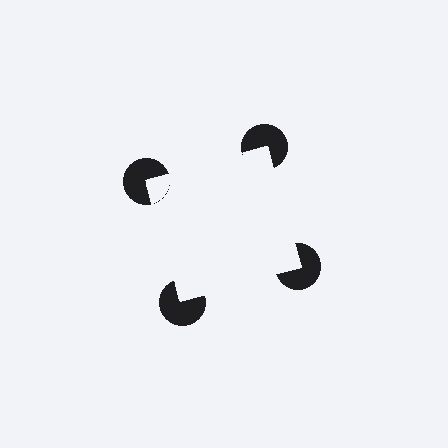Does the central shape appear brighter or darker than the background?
It typically appears slightly brighter than the background, even though no actual brightness change is drawn.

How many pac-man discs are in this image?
There are 4 — one at each vertex of the illusory square.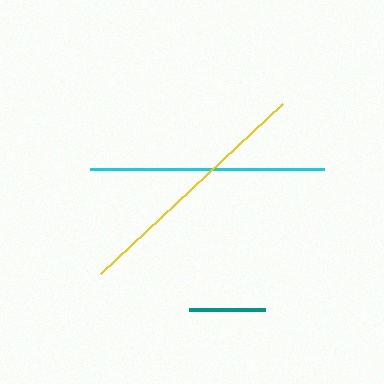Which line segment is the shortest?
The teal line is the shortest at approximately 76 pixels.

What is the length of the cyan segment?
The cyan segment is approximately 233 pixels long.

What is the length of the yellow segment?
The yellow segment is approximately 248 pixels long.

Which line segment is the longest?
The yellow line is the longest at approximately 248 pixels.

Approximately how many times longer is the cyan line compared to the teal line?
The cyan line is approximately 3.1 times the length of the teal line.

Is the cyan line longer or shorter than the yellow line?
The yellow line is longer than the cyan line.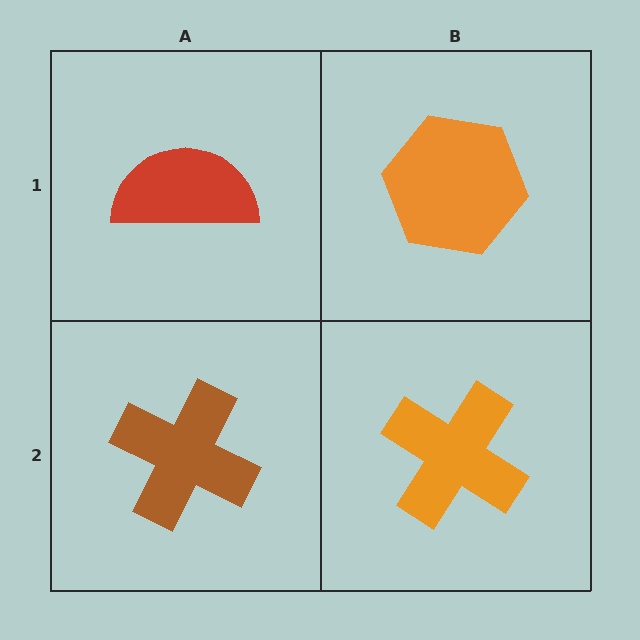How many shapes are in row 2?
2 shapes.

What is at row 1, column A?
A red semicircle.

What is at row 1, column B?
An orange hexagon.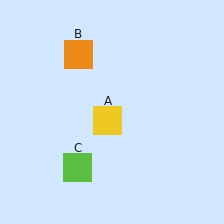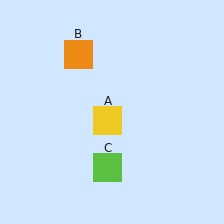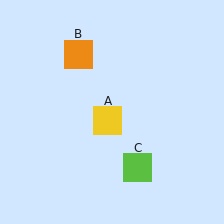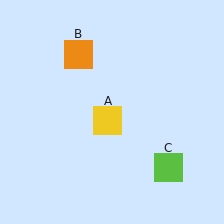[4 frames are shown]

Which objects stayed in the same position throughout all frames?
Yellow square (object A) and orange square (object B) remained stationary.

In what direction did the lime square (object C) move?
The lime square (object C) moved right.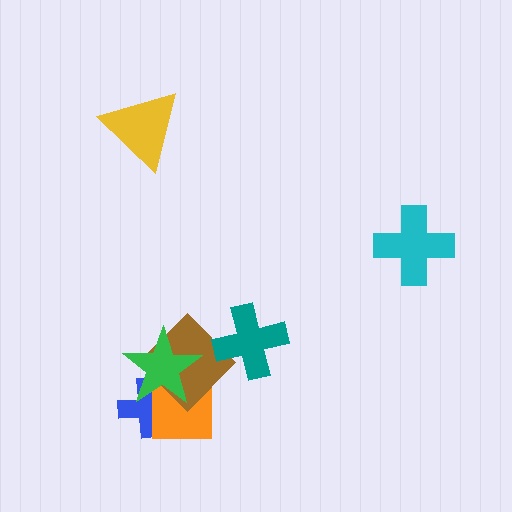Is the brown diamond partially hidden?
Yes, it is partially covered by another shape.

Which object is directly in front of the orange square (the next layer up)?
The brown diamond is directly in front of the orange square.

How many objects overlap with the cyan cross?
0 objects overlap with the cyan cross.